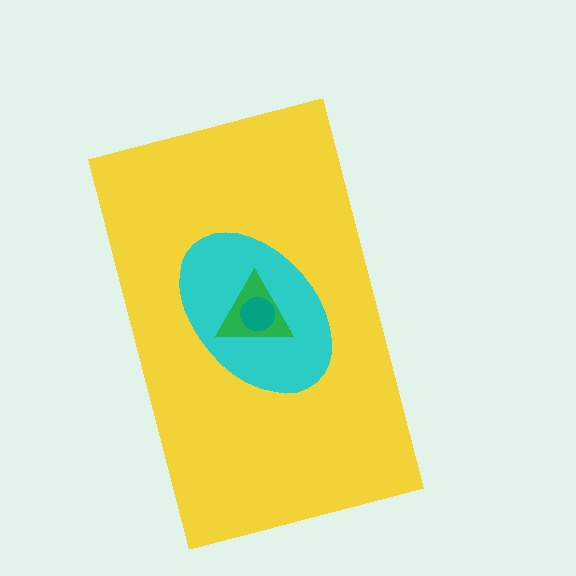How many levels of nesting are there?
4.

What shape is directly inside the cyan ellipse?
The green triangle.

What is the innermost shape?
The teal circle.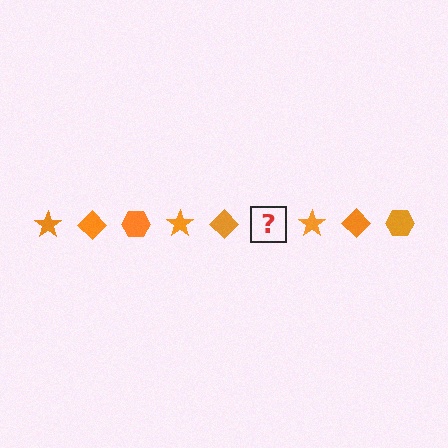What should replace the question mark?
The question mark should be replaced with an orange hexagon.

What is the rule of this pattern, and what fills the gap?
The rule is that the pattern cycles through star, diamond, hexagon shapes in orange. The gap should be filled with an orange hexagon.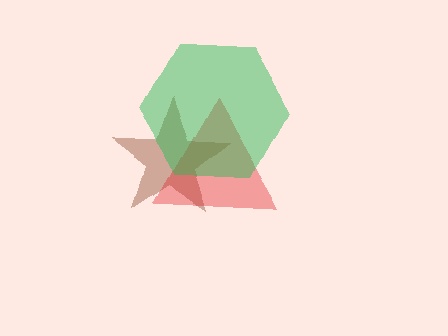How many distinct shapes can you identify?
There are 3 distinct shapes: a brown star, a red triangle, a green hexagon.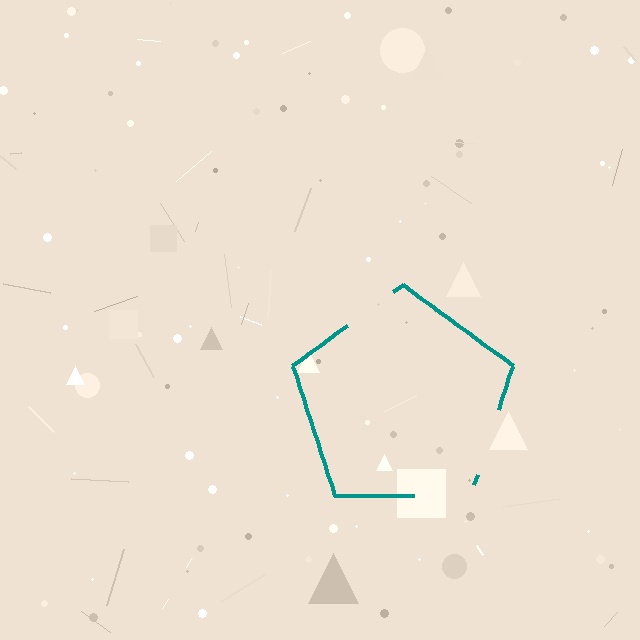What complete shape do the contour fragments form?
The contour fragments form a pentagon.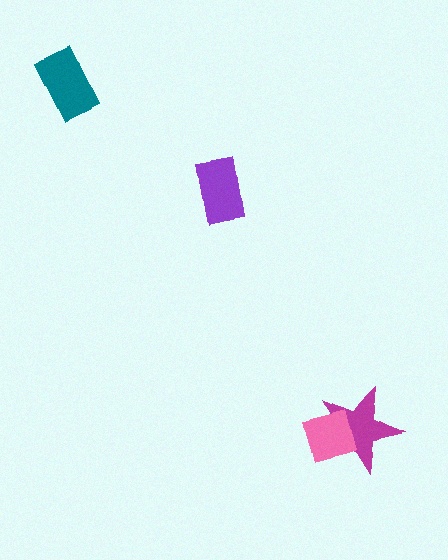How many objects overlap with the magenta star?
1 object overlaps with the magenta star.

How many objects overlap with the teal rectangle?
0 objects overlap with the teal rectangle.